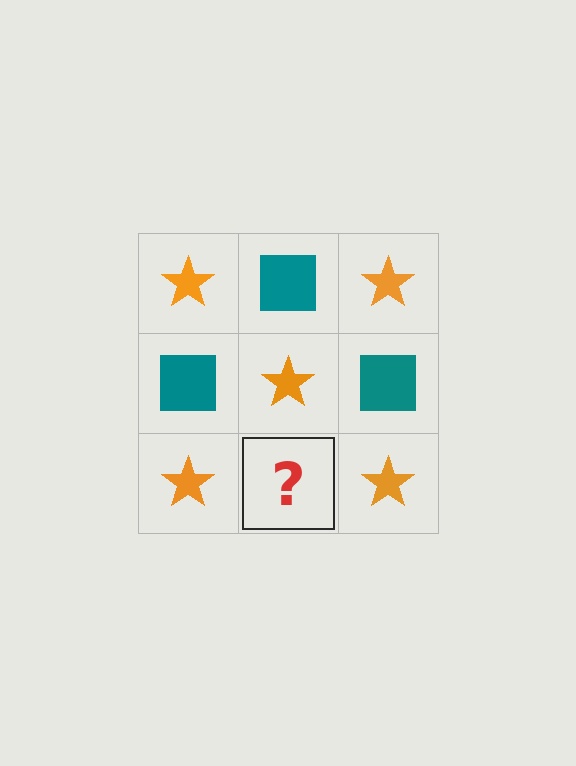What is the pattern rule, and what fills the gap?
The rule is that it alternates orange star and teal square in a checkerboard pattern. The gap should be filled with a teal square.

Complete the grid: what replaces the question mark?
The question mark should be replaced with a teal square.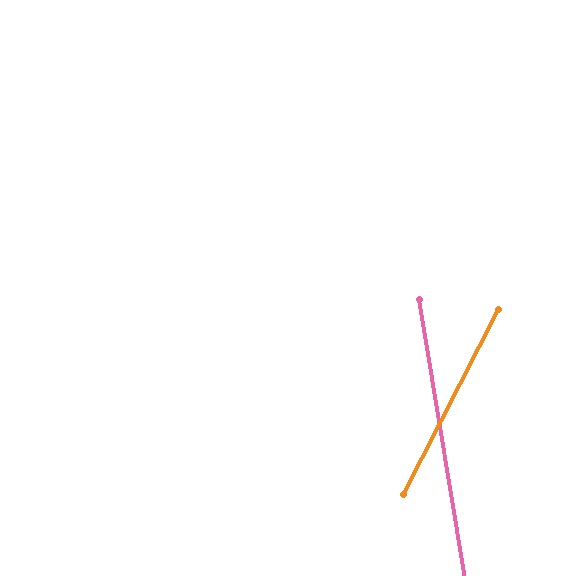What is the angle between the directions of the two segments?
Approximately 37 degrees.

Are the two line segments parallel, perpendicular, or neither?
Neither parallel nor perpendicular — they differ by about 37°.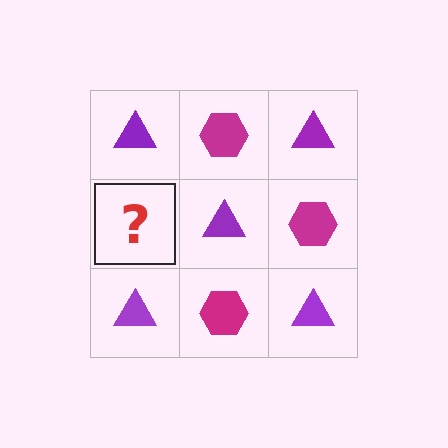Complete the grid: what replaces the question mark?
The question mark should be replaced with a magenta hexagon.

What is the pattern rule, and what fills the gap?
The rule is that it alternates purple triangle and magenta hexagon in a checkerboard pattern. The gap should be filled with a magenta hexagon.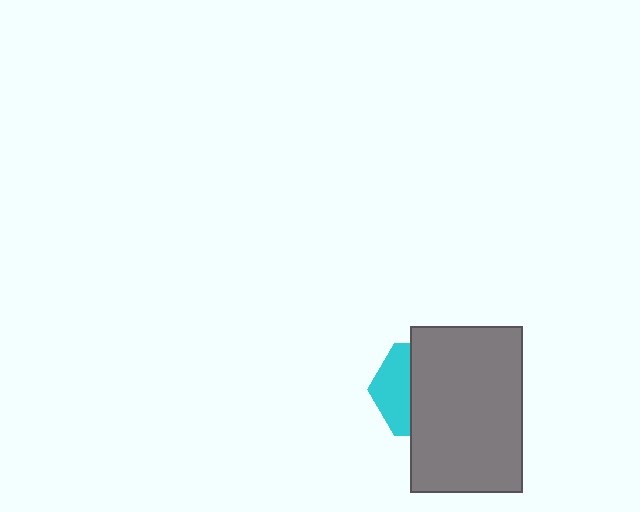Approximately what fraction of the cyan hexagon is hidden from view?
Roughly 64% of the cyan hexagon is hidden behind the gray rectangle.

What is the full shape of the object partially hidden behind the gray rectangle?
The partially hidden object is a cyan hexagon.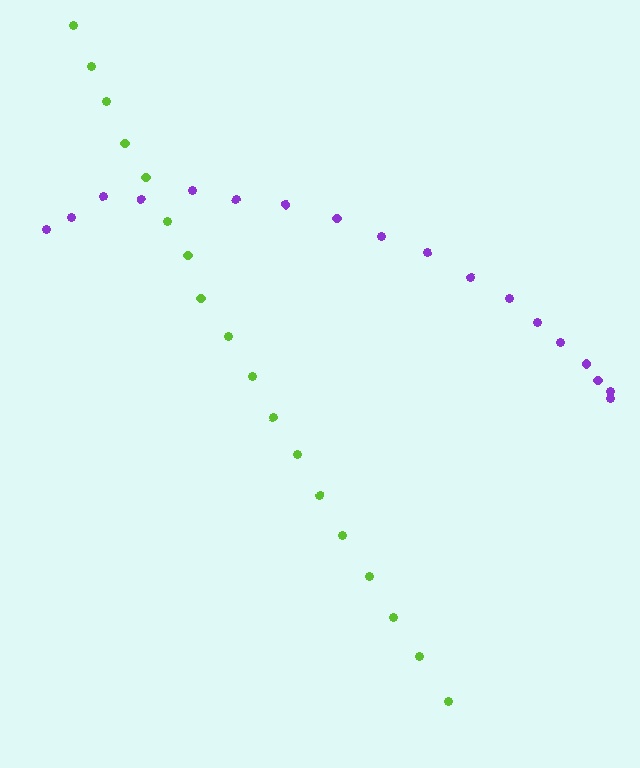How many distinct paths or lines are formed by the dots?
There are 2 distinct paths.